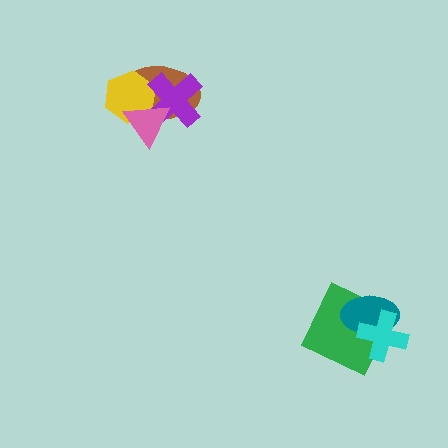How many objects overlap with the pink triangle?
3 objects overlap with the pink triangle.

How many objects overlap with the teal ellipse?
2 objects overlap with the teal ellipse.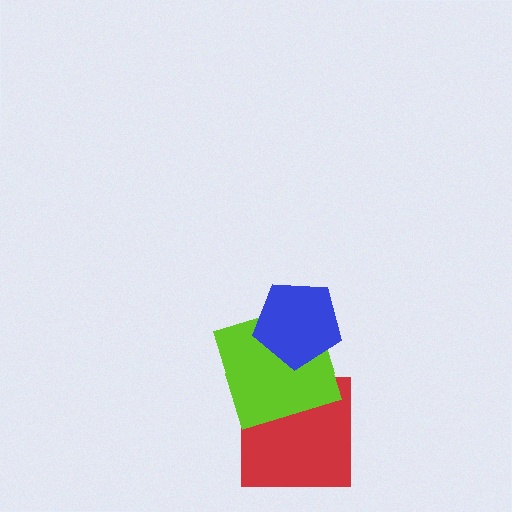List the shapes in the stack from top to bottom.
From top to bottom: the blue pentagon, the lime square, the red square.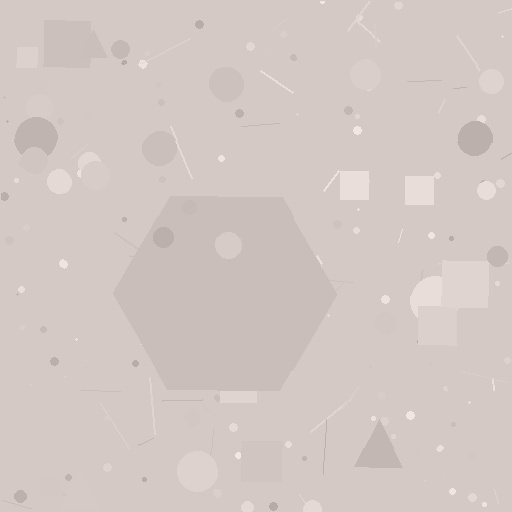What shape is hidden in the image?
A hexagon is hidden in the image.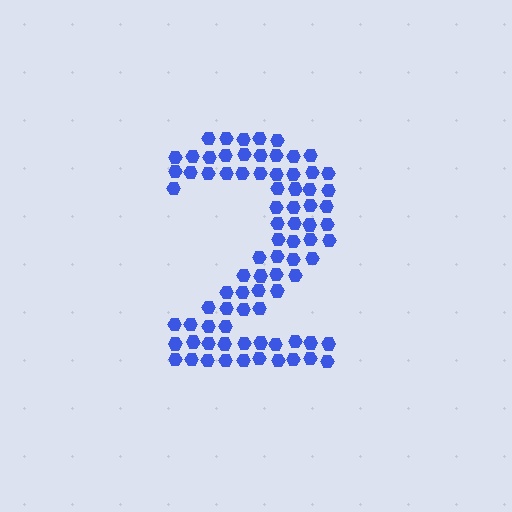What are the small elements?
The small elements are hexagons.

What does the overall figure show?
The overall figure shows the digit 2.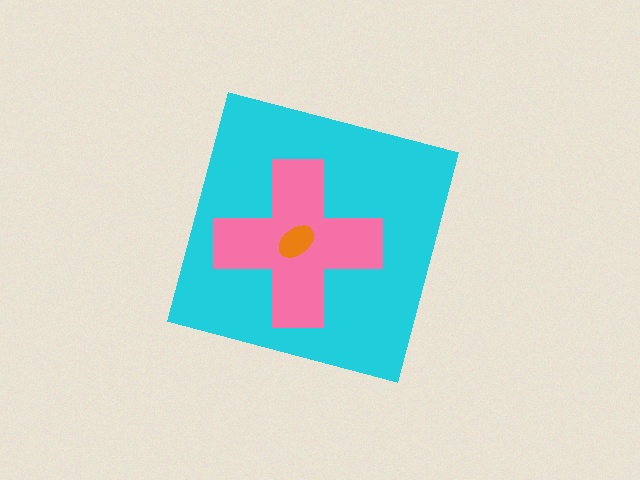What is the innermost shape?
The orange ellipse.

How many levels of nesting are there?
3.